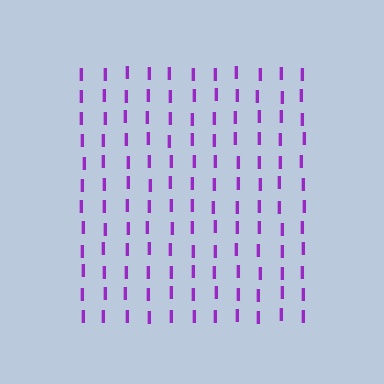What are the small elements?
The small elements are letter I's.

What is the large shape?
The large shape is a square.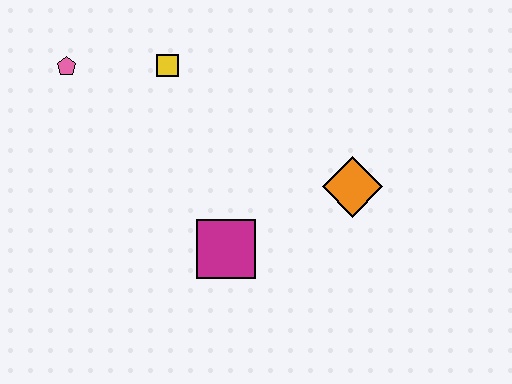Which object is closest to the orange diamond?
The magenta square is closest to the orange diamond.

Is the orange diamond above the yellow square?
No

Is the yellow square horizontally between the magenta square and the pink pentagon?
Yes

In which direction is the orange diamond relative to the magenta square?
The orange diamond is to the right of the magenta square.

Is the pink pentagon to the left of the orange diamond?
Yes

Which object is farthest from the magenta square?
The pink pentagon is farthest from the magenta square.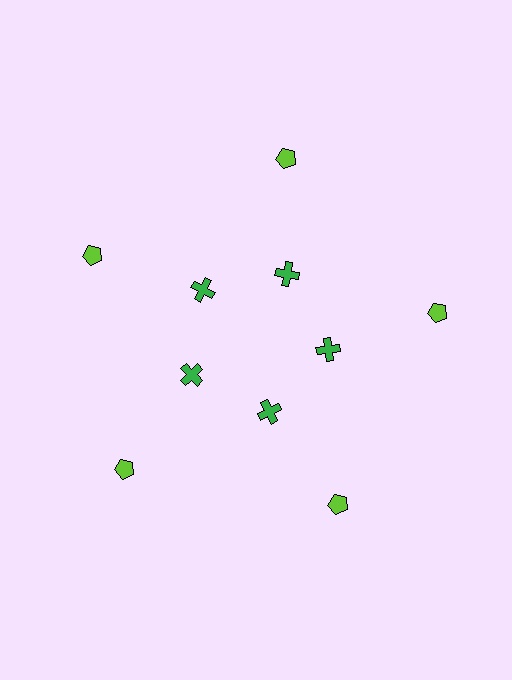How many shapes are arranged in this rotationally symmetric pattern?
There are 10 shapes, arranged in 5 groups of 2.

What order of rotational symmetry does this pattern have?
This pattern has 5-fold rotational symmetry.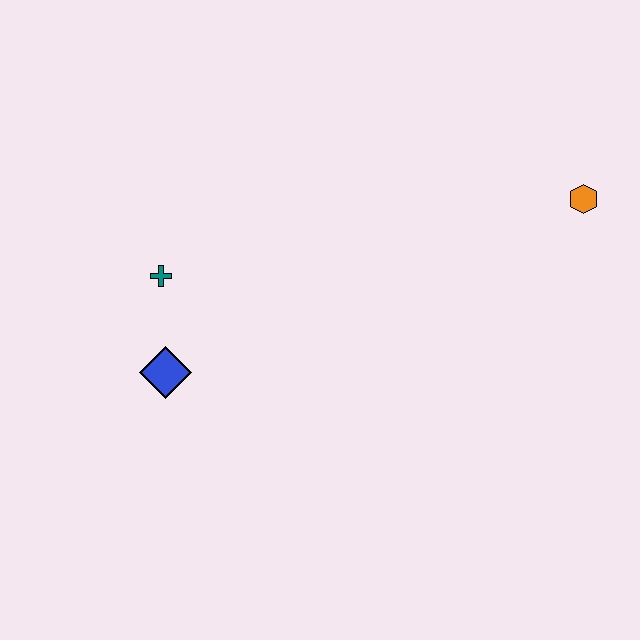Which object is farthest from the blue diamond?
The orange hexagon is farthest from the blue diamond.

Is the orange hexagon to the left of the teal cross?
No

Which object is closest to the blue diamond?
The teal cross is closest to the blue diamond.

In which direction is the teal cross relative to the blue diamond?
The teal cross is above the blue diamond.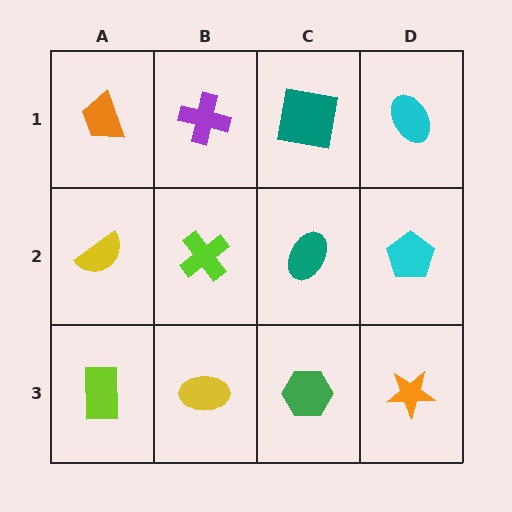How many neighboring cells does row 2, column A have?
3.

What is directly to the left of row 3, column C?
A yellow ellipse.